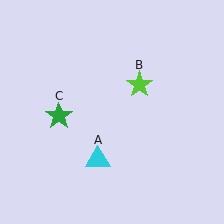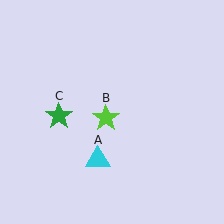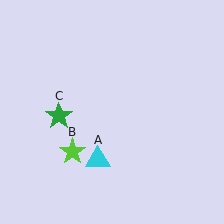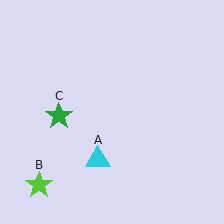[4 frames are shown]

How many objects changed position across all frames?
1 object changed position: lime star (object B).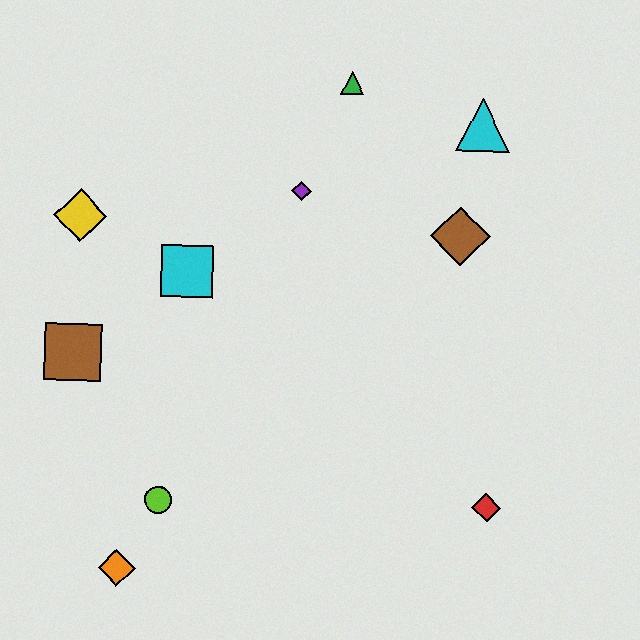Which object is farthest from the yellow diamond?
The red diamond is farthest from the yellow diamond.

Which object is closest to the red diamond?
The brown diamond is closest to the red diamond.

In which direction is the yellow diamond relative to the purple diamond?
The yellow diamond is to the left of the purple diamond.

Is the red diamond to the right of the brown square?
Yes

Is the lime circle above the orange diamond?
Yes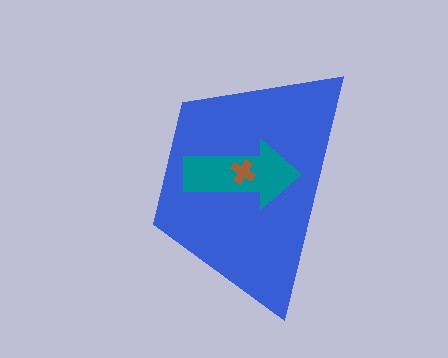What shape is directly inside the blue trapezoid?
The teal arrow.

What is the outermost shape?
The blue trapezoid.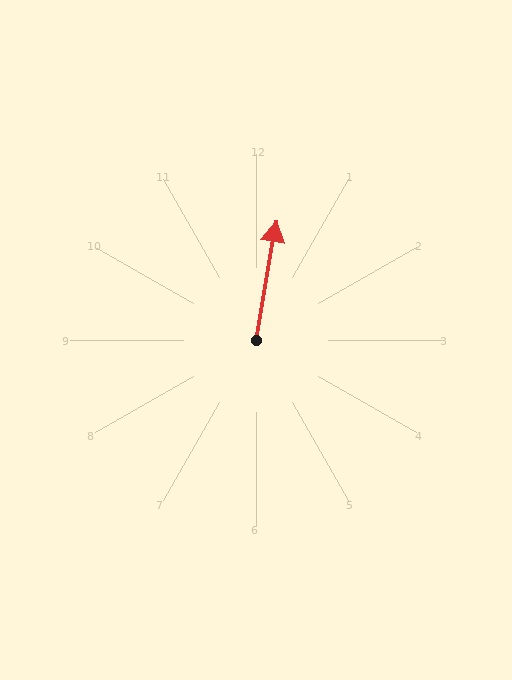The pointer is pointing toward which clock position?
Roughly 12 o'clock.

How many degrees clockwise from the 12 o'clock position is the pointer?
Approximately 10 degrees.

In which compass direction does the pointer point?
North.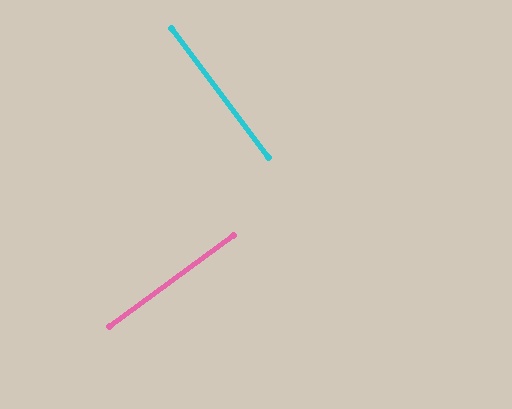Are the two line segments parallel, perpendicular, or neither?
Perpendicular — they meet at approximately 90°.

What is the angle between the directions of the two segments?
Approximately 90 degrees.